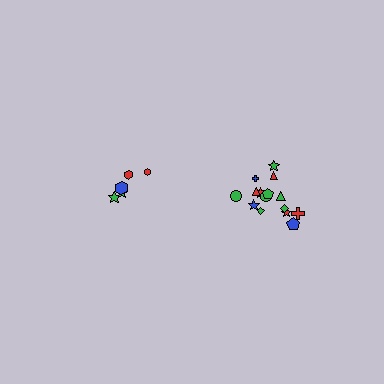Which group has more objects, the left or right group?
The right group.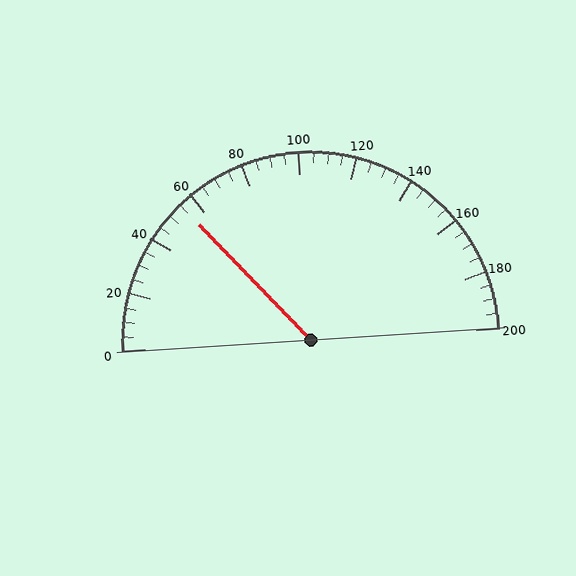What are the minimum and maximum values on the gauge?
The gauge ranges from 0 to 200.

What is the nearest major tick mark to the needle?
The nearest major tick mark is 60.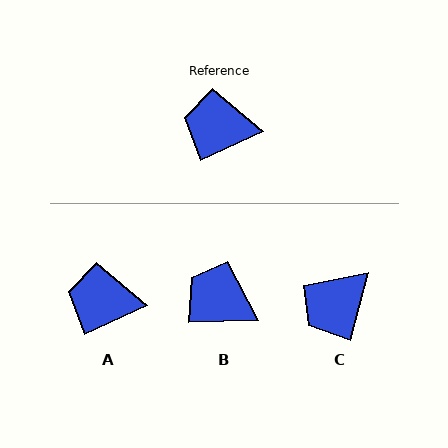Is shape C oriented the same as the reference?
No, it is off by about 51 degrees.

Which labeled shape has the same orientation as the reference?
A.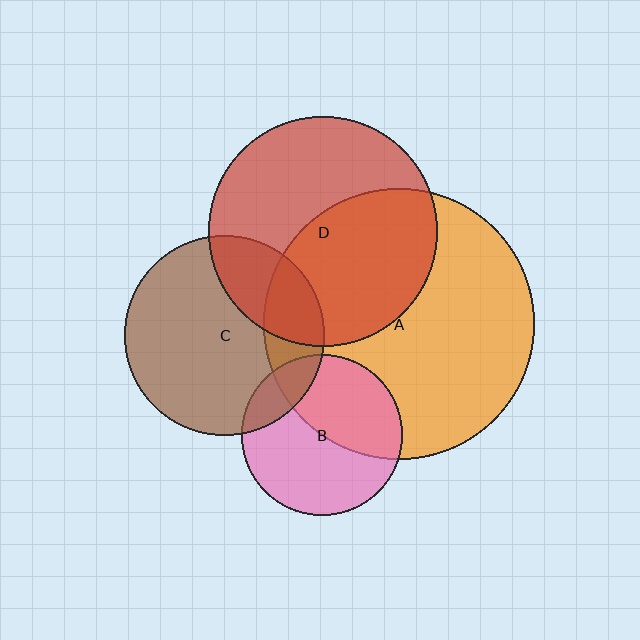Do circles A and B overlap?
Yes.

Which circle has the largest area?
Circle A (orange).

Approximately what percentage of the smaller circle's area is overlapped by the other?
Approximately 45%.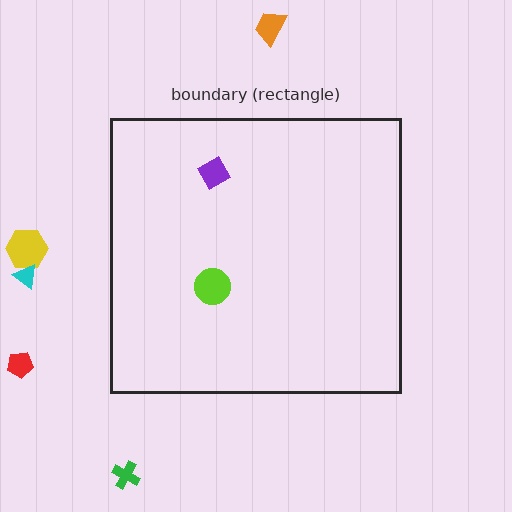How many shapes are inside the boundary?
2 inside, 5 outside.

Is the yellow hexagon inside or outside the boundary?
Outside.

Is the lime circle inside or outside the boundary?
Inside.